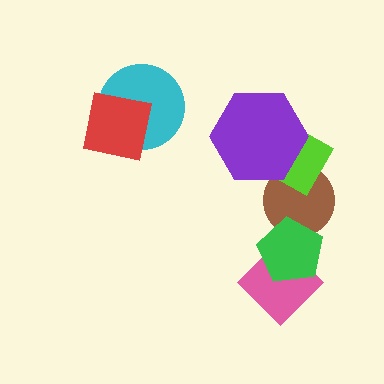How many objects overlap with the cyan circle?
1 object overlaps with the cyan circle.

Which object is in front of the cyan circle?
The red square is in front of the cyan circle.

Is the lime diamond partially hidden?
Yes, it is partially covered by another shape.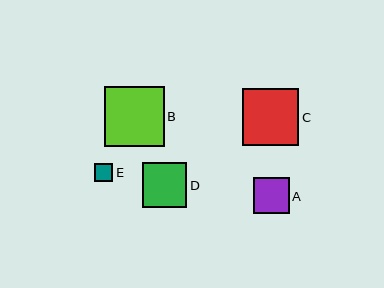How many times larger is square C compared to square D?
Square C is approximately 1.3 times the size of square D.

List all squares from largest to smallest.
From largest to smallest: B, C, D, A, E.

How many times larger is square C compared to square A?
Square C is approximately 1.6 times the size of square A.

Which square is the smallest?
Square E is the smallest with a size of approximately 18 pixels.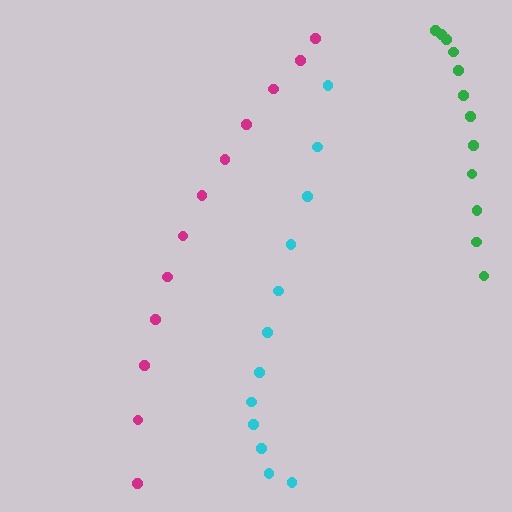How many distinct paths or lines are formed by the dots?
There are 3 distinct paths.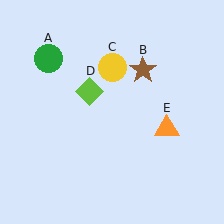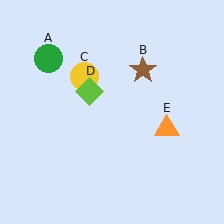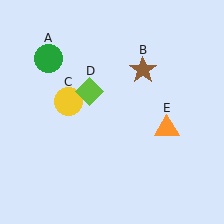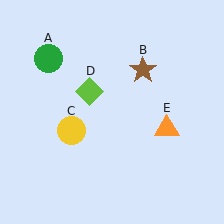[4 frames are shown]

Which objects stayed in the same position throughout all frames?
Green circle (object A) and brown star (object B) and lime diamond (object D) and orange triangle (object E) remained stationary.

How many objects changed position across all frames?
1 object changed position: yellow circle (object C).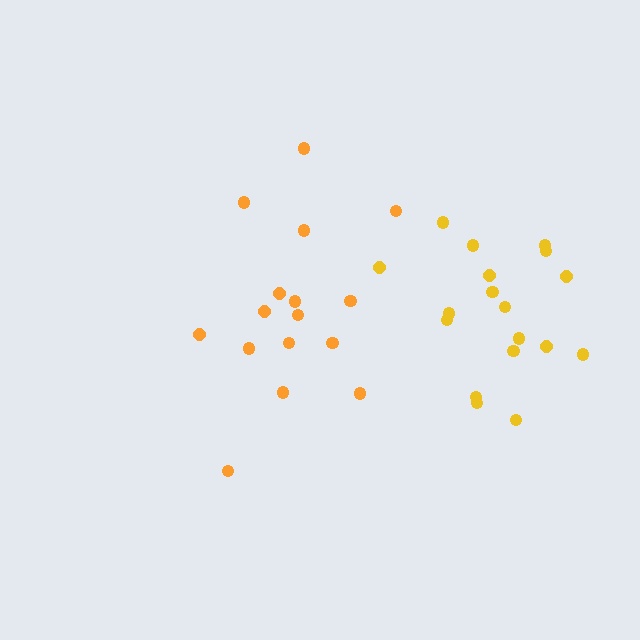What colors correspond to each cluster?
The clusters are colored: orange, yellow.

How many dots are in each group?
Group 1: 16 dots, Group 2: 18 dots (34 total).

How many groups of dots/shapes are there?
There are 2 groups.